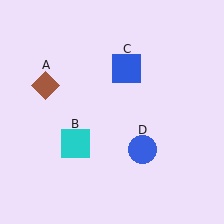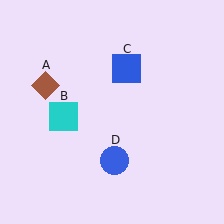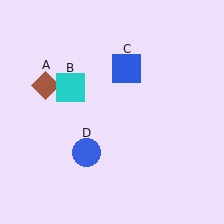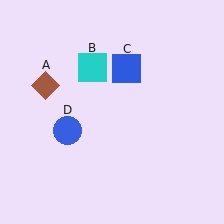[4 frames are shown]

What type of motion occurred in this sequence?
The cyan square (object B), blue circle (object D) rotated clockwise around the center of the scene.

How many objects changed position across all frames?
2 objects changed position: cyan square (object B), blue circle (object D).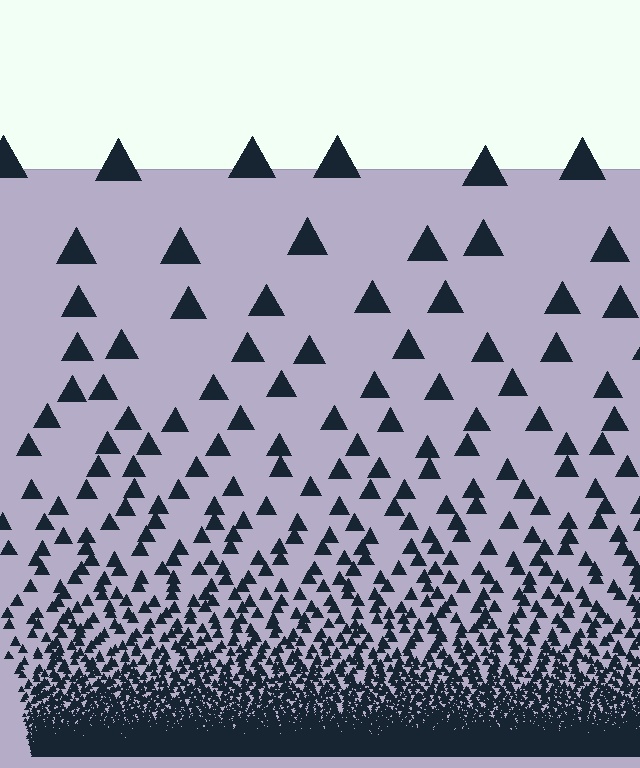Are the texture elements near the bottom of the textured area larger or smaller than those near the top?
Smaller. The gradient is inverted — elements near the bottom are smaller and denser.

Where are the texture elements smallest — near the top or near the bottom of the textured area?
Near the bottom.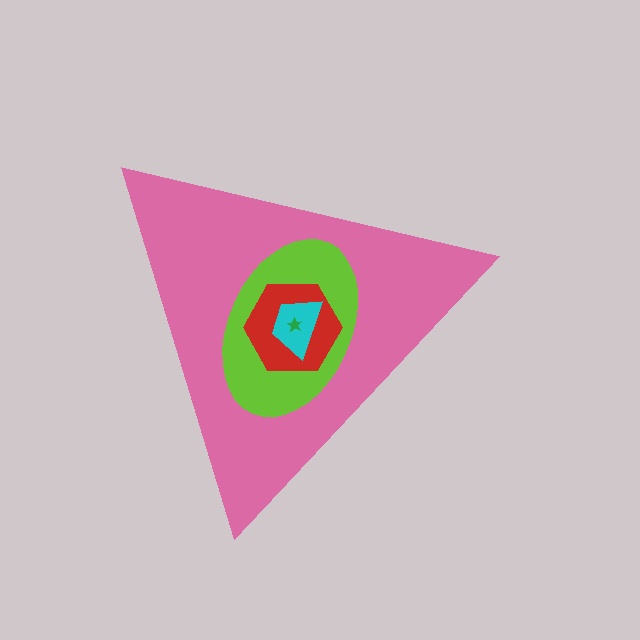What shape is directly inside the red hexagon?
The cyan trapezoid.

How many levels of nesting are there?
5.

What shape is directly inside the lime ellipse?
The red hexagon.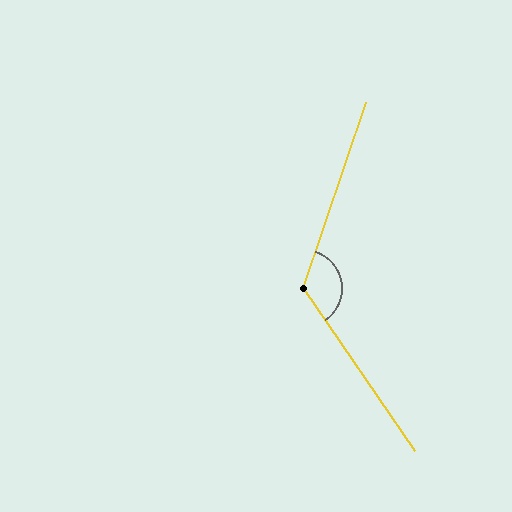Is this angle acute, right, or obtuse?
It is obtuse.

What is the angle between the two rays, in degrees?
Approximately 127 degrees.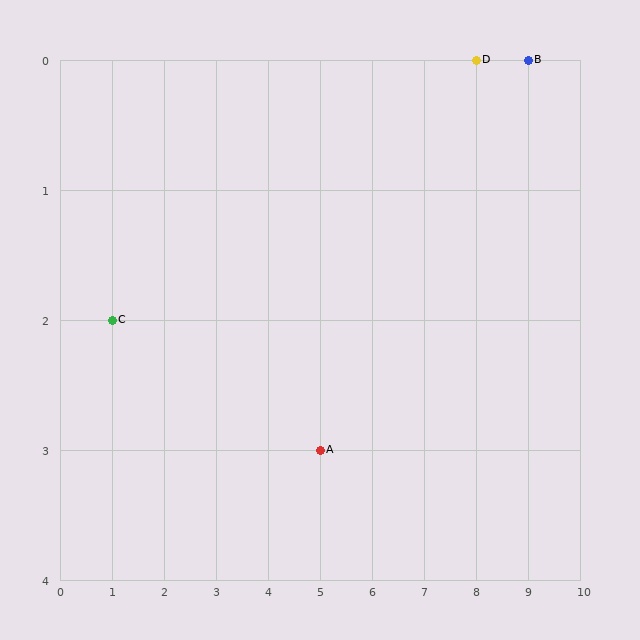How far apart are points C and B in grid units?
Points C and B are 8 columns and 2 rows apart (about 8.2 grid units diagonally).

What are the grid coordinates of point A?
Point A is at grid coordinates (5, 3).